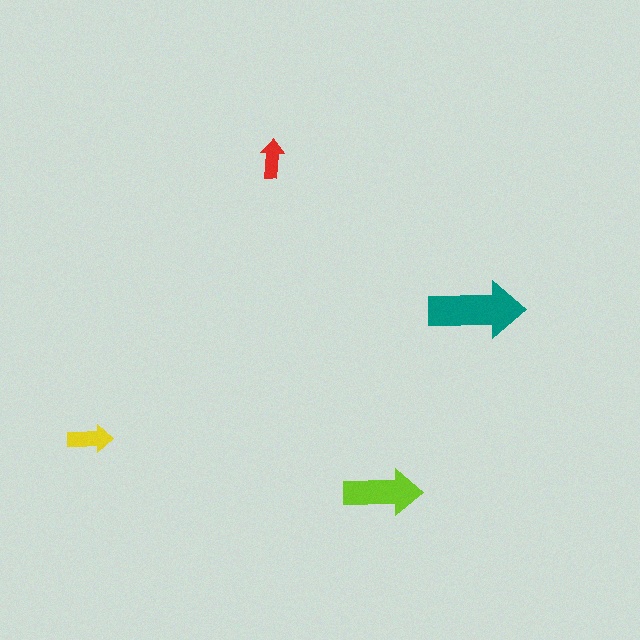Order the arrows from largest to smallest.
the teal one, the lime one, the yellow one, the red one.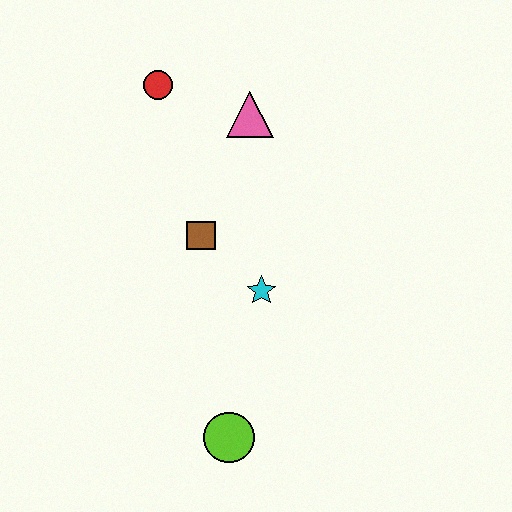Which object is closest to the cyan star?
The brown square is closest to the cyan star.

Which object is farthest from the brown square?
The lime circle is farthest from the brown square.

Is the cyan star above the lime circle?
Yes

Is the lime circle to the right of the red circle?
Yes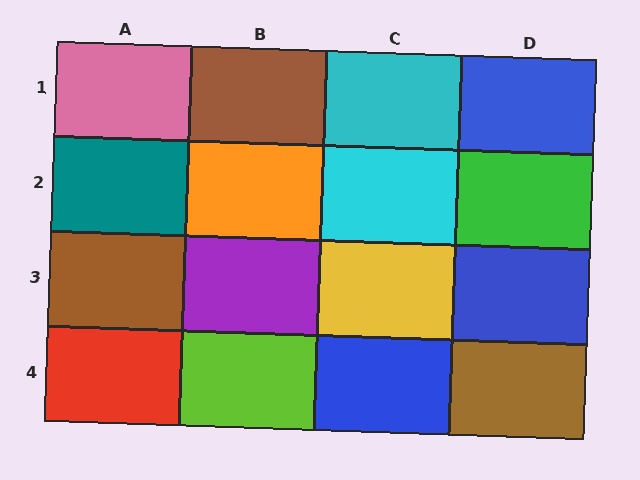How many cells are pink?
1 cell is pink.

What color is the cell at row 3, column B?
Purple.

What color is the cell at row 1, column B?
Brown.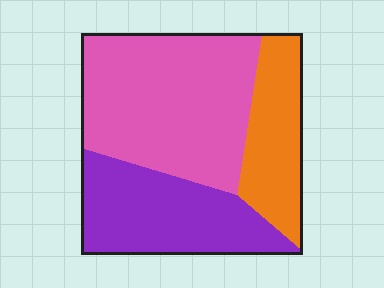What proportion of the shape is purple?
Purple covers around 30% of the shape.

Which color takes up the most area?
Pink, at roughly 50%.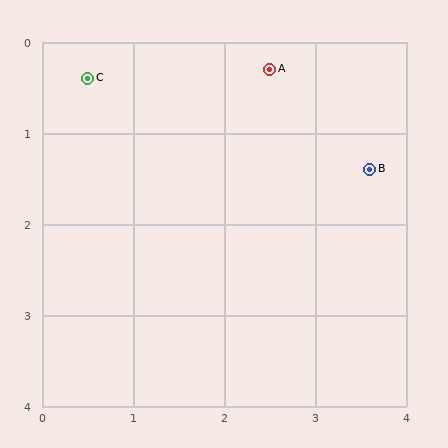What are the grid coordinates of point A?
Point A is at approximately (2.5, 0.3).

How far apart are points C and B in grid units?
Points C and B are about 3.3 grid units apart.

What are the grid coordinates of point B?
Point B is at approximately (3.6, 1.4).